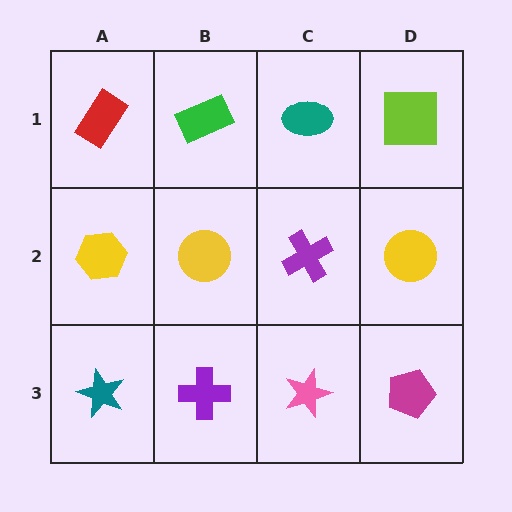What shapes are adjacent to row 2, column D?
A lime square (row 1, column D), a magenta pentagon (row 3, column D), a purple cross (row 2, column C).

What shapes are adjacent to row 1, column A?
A yellow hexagon (row 2, column A), a green rectangle (row 1, column B).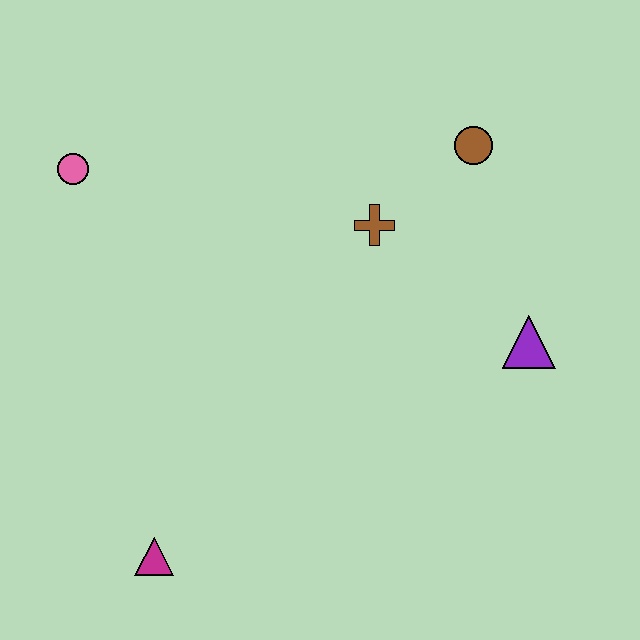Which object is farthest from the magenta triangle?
The brown circle is farthest from the magenta triangle.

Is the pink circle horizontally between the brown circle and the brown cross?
No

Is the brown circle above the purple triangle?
Yes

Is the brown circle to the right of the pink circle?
Yes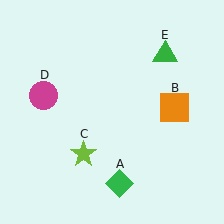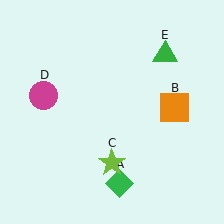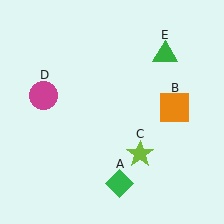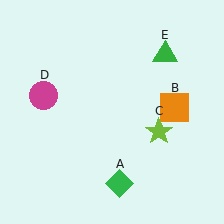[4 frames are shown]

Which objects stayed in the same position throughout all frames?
Green diamond (object A) and orange square (object B) and magenta circle (object D) and green triangle (object E) remained stationary.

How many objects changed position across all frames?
1 object changed position: lime star (object C).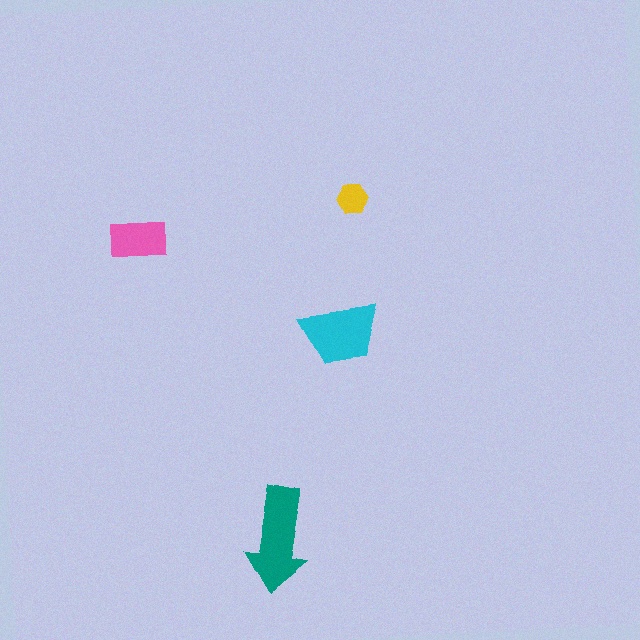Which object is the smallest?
The yellow hexagon.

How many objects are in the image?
There are 4 objects in the image.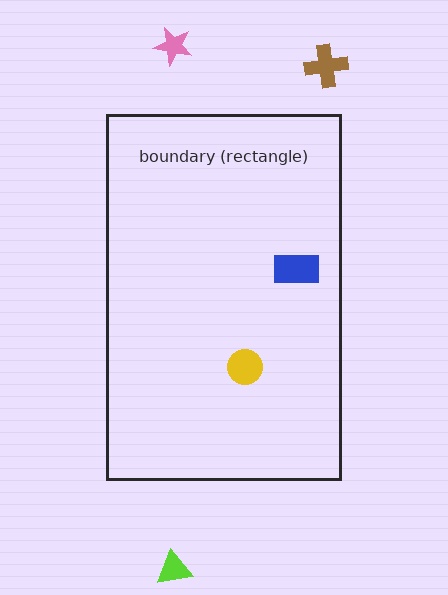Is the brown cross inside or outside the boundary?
Outside.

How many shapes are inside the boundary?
3 inside, 3 outside.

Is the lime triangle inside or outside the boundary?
Outside.